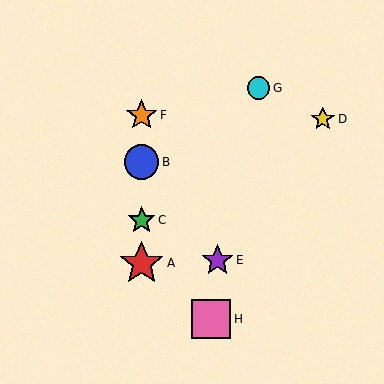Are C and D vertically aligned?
No, C is at x≈142 and D is at x≈323.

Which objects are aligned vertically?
Objects A, B, C, F are aligned vertically.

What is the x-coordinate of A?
Object A is at x≈142.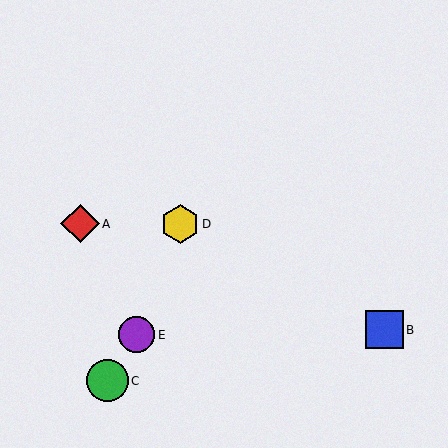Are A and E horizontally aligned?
No, A is at y≈224 and E is at y≈335.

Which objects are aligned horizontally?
Objects A, D are aligned horizontally.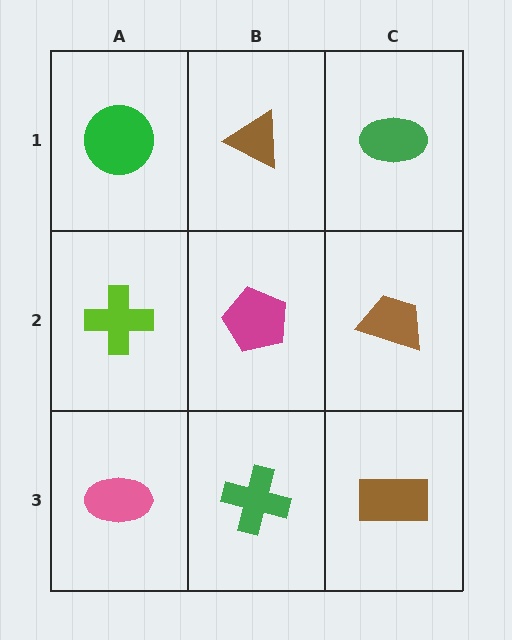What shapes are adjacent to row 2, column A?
A green circle (row 1, column A), a pink ellipse (row 3, column A), a magenta pentagon (row 2, column B).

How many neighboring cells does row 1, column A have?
2.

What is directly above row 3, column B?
A magenta pentagon.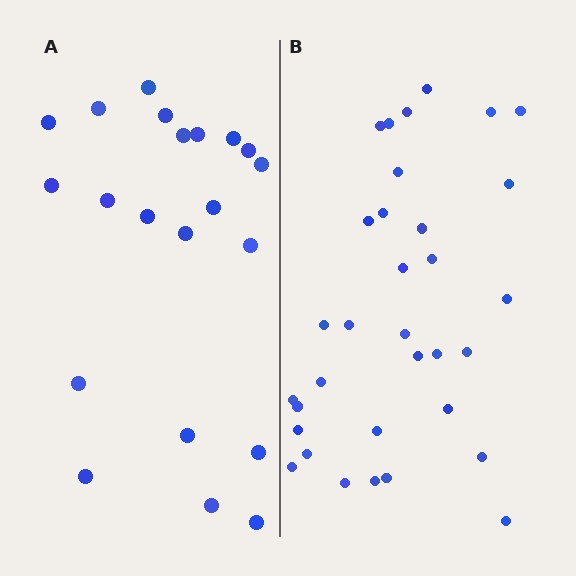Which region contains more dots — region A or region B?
Region B (the right region) has more dots.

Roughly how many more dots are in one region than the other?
Region B has roughly 12 or so more dots than region A.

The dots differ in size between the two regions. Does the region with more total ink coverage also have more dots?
No. Region A has more total ink coverage because its dots are larger, but region B actually contains more individual dots. Total area can be misleading — the number of items is what matters here.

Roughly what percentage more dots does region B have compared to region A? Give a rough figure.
About 55% more.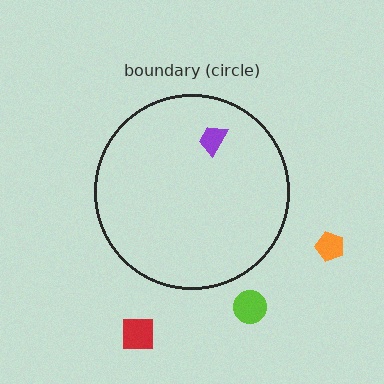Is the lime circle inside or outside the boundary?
Outside.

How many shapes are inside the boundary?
1 inside, 3 outside.